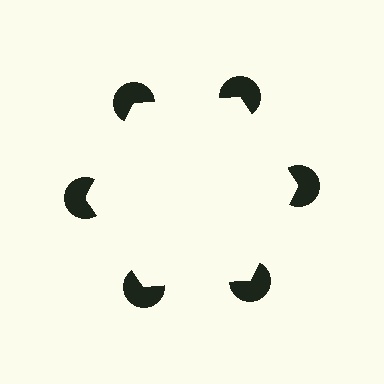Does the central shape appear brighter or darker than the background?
It typically appears slightly brighter than the background, even though no actual brightness change is drawn.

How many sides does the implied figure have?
6 sides.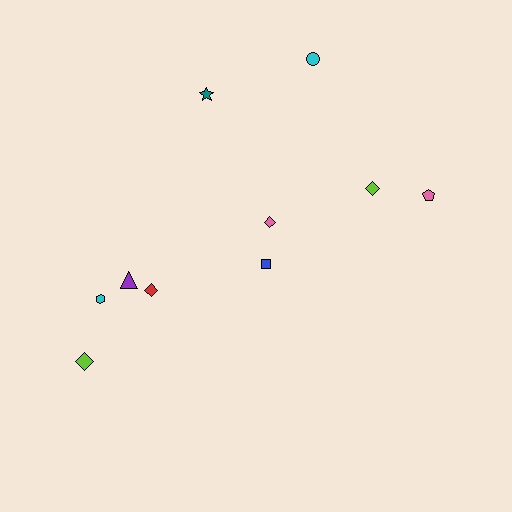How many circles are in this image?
There is 1 circle.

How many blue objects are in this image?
There is 1 blue object.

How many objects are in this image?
There are 10 objects.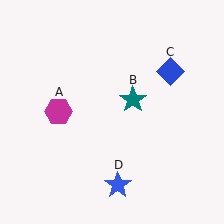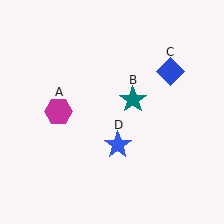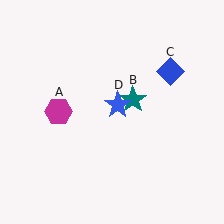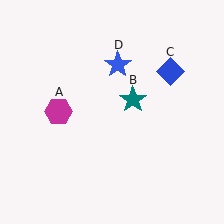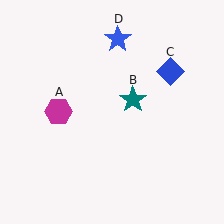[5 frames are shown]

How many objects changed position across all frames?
1 object changed position: blue star (object D).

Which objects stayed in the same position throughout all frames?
Magenta hexagon (object A) and teal star (object B) and blue diamond (object C) remained stationary.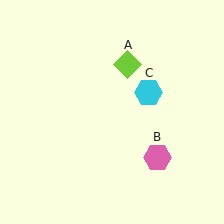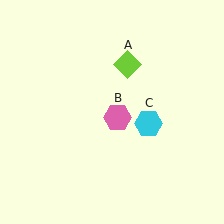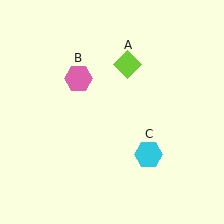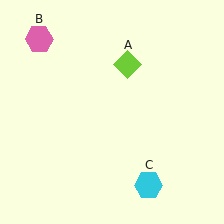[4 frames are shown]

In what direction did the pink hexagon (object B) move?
The pink hexagon (object B) moved up and to the left.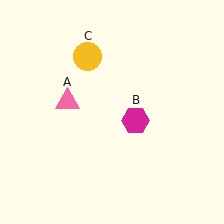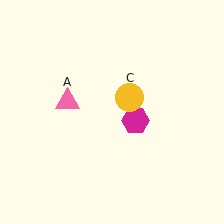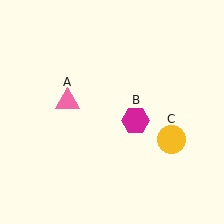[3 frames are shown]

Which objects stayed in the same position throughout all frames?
Pink triangle (object A) and magenta hexagon (object B) remained stationary.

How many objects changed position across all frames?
1 object changed position: yellow circle (object C).